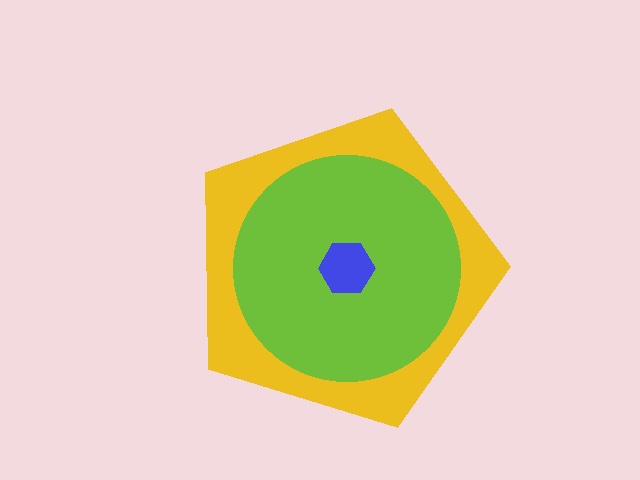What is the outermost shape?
The yellow pentagon.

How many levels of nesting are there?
3.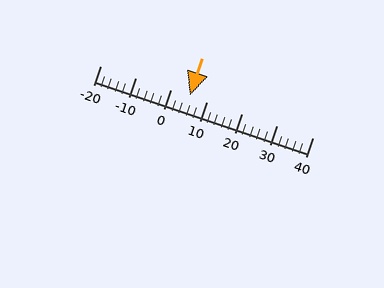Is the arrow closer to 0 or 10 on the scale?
The arrow is closer to 10.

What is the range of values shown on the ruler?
The ruler shows values from -20 to 40.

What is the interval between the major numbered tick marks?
The major tick marks are spaced 10 units apart.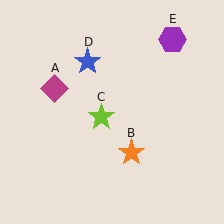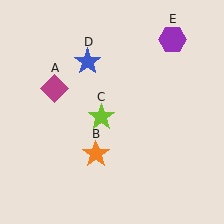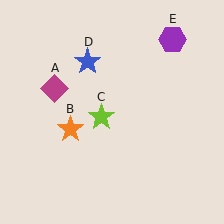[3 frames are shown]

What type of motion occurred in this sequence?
The orange star (object B) rotated clockwise around the center of the scene.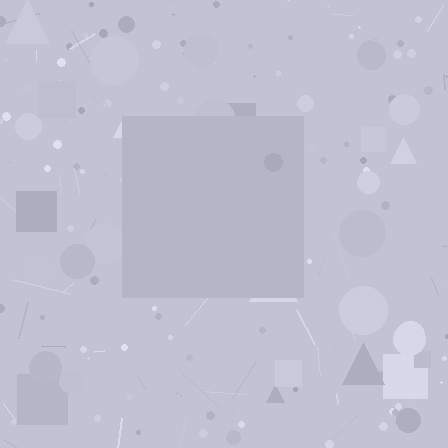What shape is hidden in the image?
A square is hidden in the image.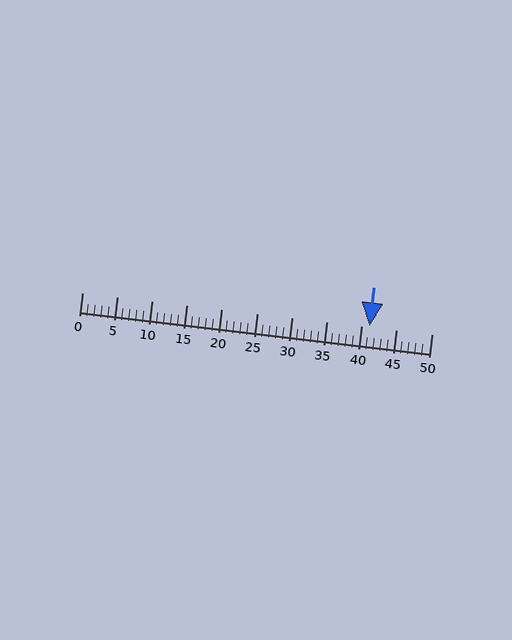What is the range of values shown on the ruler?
The ruler shows values from 0 to 50.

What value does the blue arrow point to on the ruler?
The blue arrow points to approximately 41.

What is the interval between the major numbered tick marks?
The major tick marks are spaced 5 units apart.